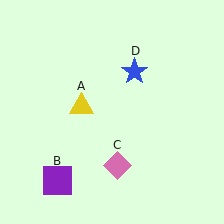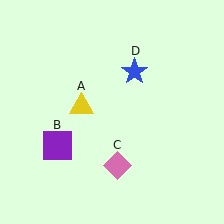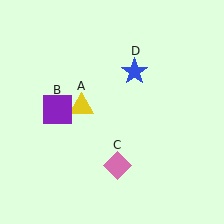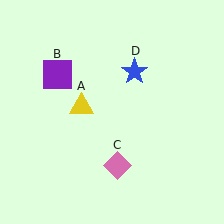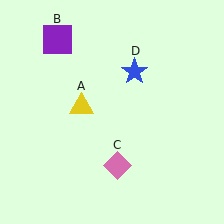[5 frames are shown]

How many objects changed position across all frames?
1 object changed position: purple square (object B).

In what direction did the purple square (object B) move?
The purple square (object B) moved up.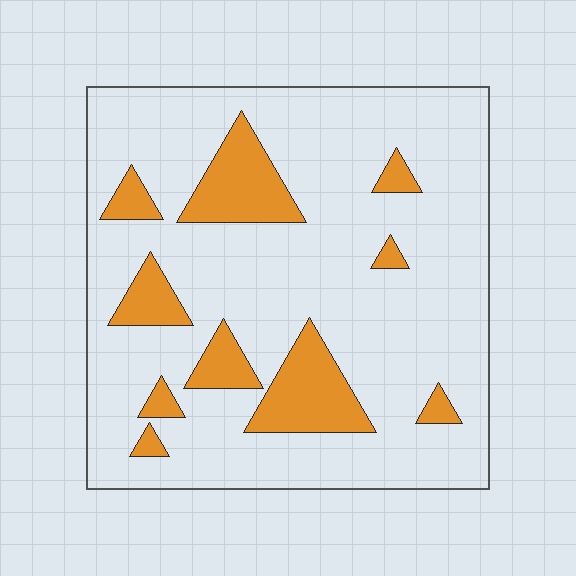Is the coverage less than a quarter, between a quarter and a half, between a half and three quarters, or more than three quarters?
Less than a quarter.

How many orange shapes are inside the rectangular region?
10.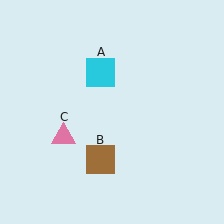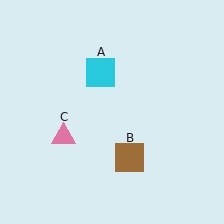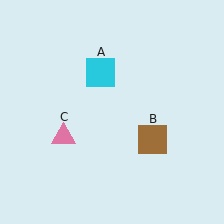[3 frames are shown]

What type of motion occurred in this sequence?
The brown square (object B) rotated counterclockwise around the center of the scene.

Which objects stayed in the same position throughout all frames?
Cyan square (object A) and pink triangle (object C) remained stationary.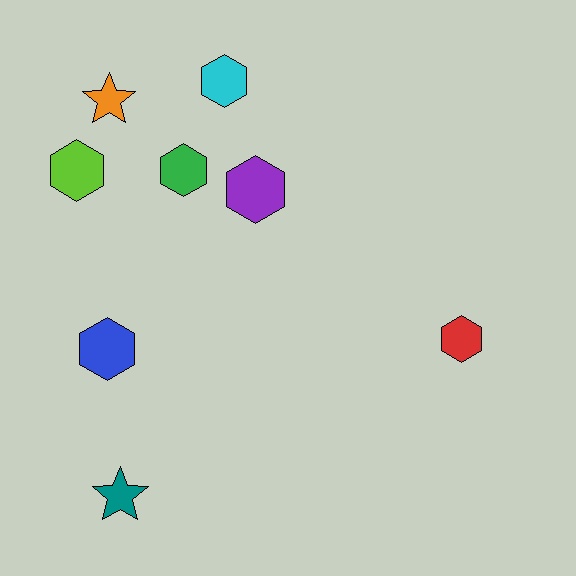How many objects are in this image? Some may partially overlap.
There are 8 objects.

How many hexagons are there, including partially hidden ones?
There are 6 hexagons.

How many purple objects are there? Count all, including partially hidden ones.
There is 1 purple object.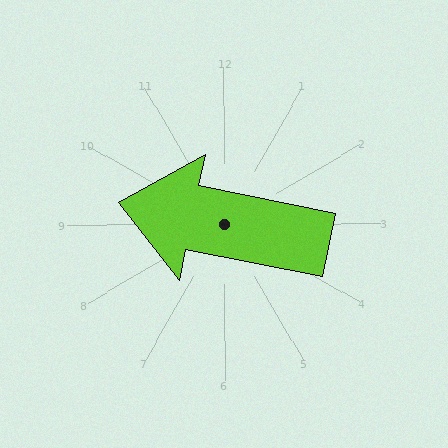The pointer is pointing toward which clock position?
Roughly 9 o'clock.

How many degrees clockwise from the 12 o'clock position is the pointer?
Approximately 281 degrees.